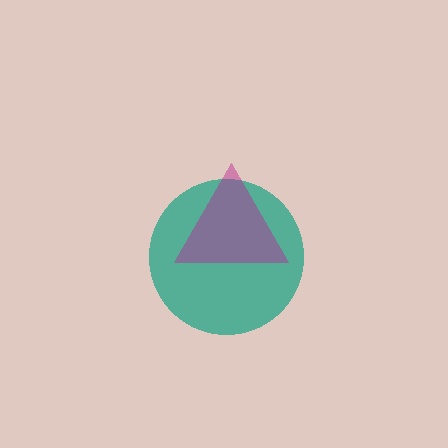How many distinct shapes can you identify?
There are 2 distinct shapes: a teal circle, a magenta triangle.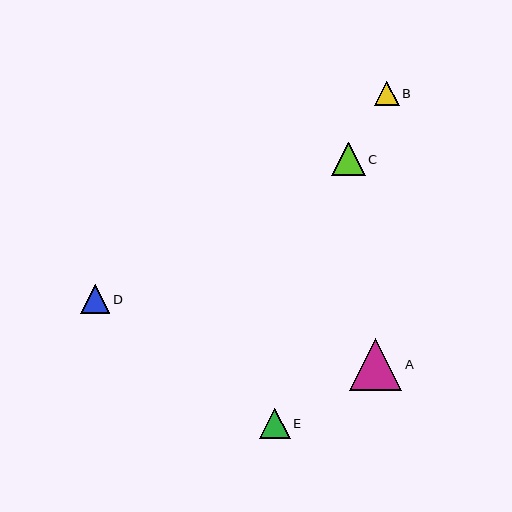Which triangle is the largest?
Triangle A is the largest with a size of approximately 52 pixels.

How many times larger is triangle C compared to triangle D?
Triangle C is approximately 1.2 times the size of triangle D.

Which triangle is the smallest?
Triangle B is the smallest with a size of approximately 24 pixels.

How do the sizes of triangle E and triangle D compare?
Triangle E and triangle D are approximately the same size.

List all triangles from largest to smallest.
From largest to smallest: A, C, E, D, B.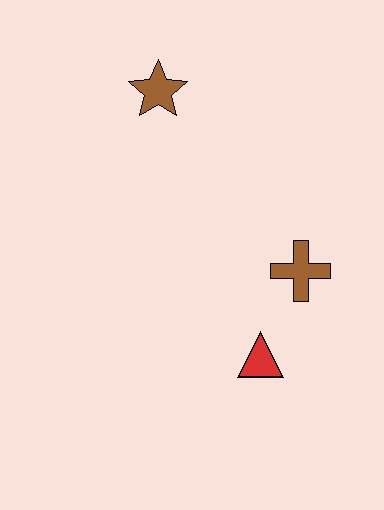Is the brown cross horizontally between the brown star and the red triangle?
No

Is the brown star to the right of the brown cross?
No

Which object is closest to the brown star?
The brown cross is closest to the brown star.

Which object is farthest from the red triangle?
The brown star is farthest from the red triangle.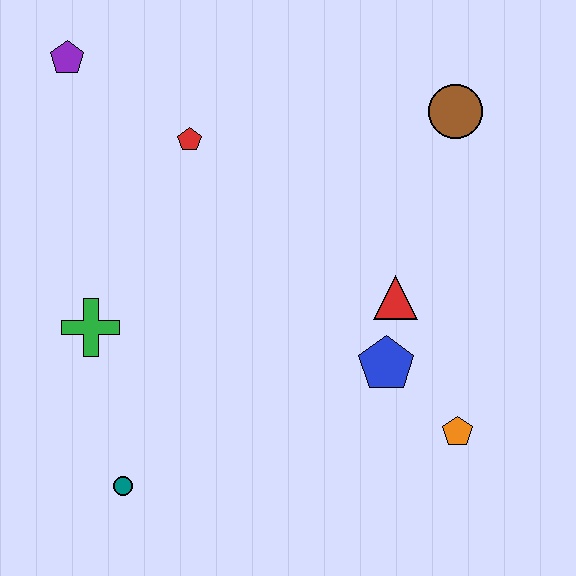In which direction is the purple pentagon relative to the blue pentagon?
The purple pentagon is to the left of the blue pentagon.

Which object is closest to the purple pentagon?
The red pentagon is closest to the purple pentagon.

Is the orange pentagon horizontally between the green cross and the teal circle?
No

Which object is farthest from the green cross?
The brown circle is farthest from the green cross.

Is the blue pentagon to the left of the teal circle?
No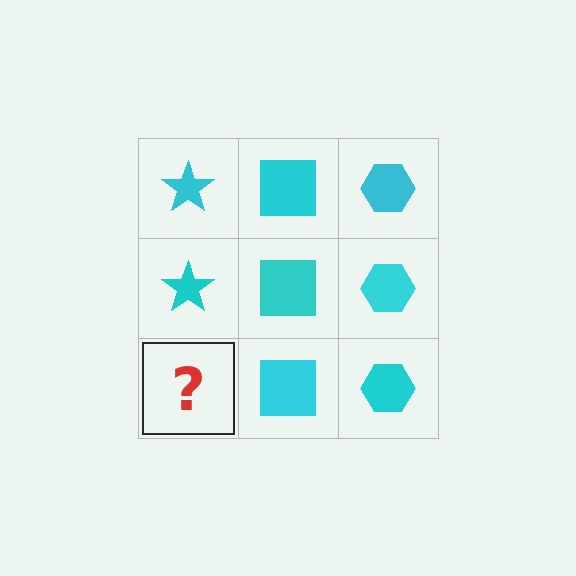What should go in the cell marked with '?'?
The missing cell should contain a cyan star.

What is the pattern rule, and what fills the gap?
The rule is that each column has a consistent shape. The gap should be filled with a cyan star.